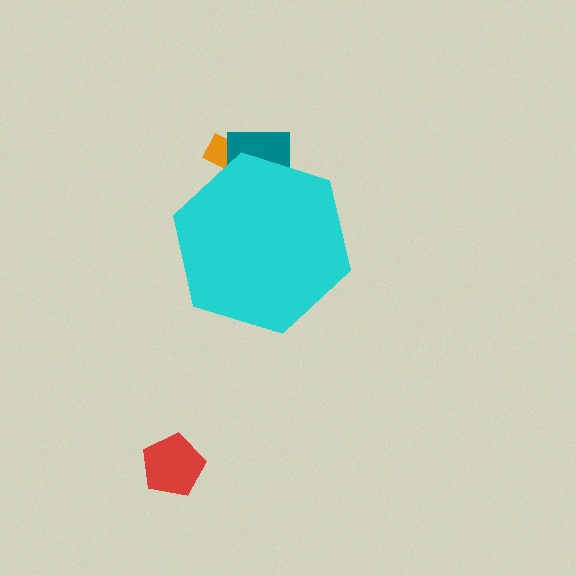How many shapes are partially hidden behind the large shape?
2 shapes are partially hidden.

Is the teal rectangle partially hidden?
Yes, the teal rectangle is partially hidden behind the cyan hexagon.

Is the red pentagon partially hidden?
No, the red pentagon is fully visible.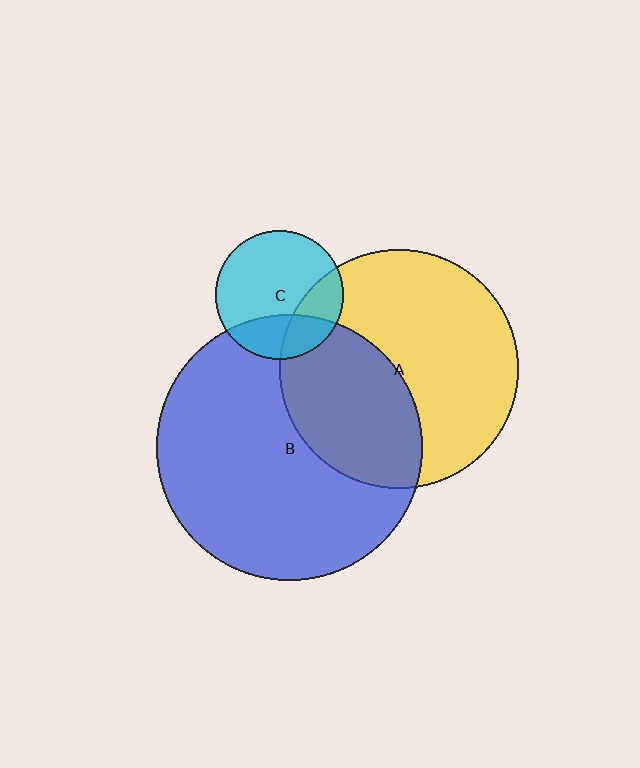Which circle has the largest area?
Circle B (blue).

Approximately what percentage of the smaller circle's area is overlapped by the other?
Approximately 40%.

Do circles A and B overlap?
Yes.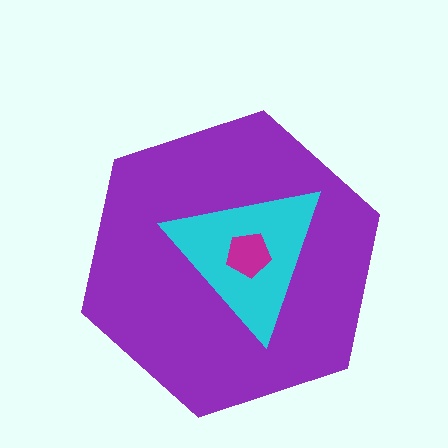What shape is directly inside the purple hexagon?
The cyan triangle.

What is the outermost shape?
The purple hexagon.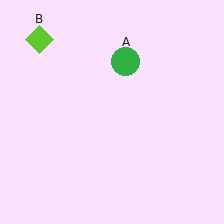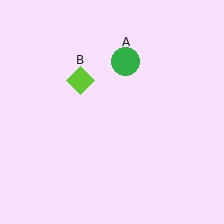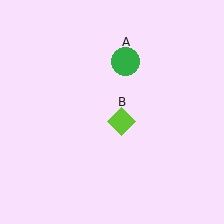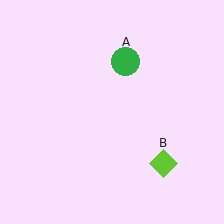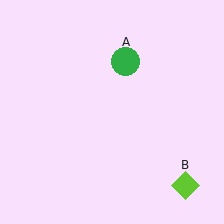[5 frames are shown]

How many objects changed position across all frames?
1 object changed position: lime diamond (object B).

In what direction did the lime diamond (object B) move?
The lime diamond (object B) moved down and to the right.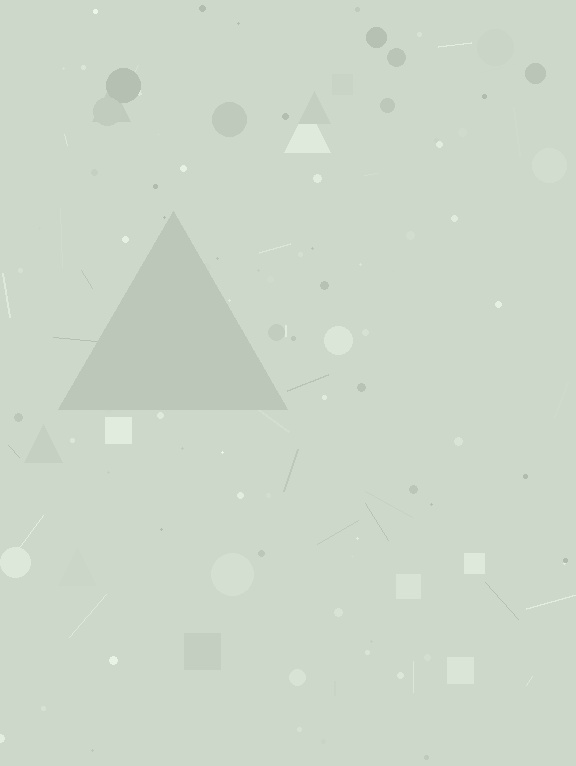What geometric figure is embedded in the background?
A triangle is embedded in the background.